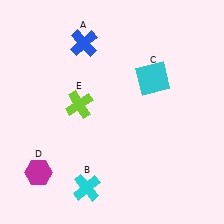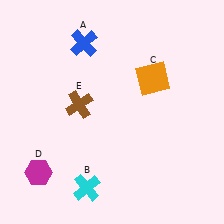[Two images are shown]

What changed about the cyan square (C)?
In Image 1, C is cyan. In Image 2, it changed to orange.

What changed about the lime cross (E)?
In Image 1, E is lime. In Image 2, it changed to brown.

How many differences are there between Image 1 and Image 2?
There are 2 differences between the two images.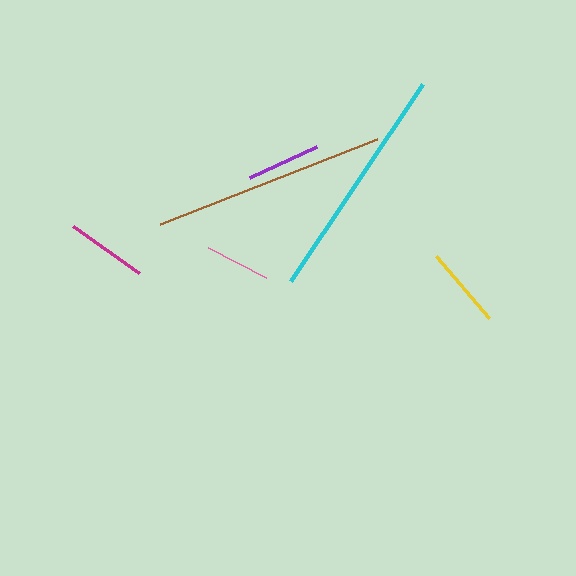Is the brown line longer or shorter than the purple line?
The brown line is longer than the purple line.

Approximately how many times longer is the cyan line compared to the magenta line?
The cyan line is approximately 2.9 times the length of the magenta line.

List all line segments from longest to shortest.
From longest to shortest: cyan, brown, magenta, yellow, purple, pink.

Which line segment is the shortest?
The pink line is the shortest at approximately 65 pixels.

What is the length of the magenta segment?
The magenta segment is approximately 82 pixels long.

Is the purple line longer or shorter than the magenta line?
The magenta line is longer than the purple line.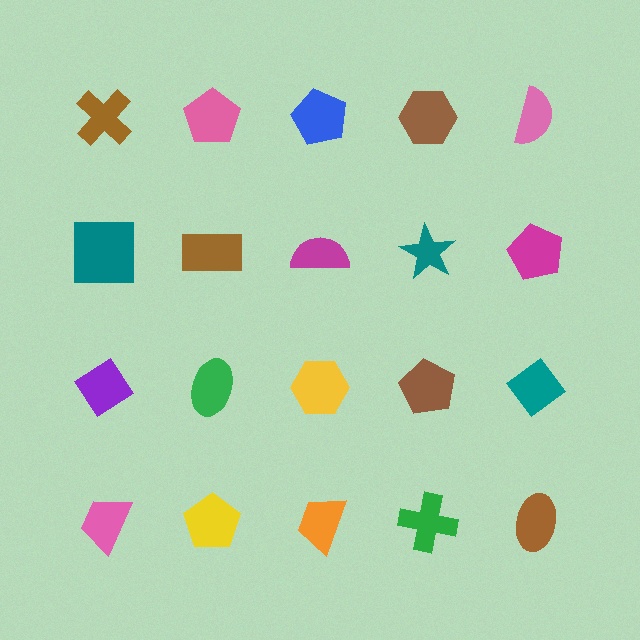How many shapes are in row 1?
5 shapes.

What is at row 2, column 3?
A magenta semicircle.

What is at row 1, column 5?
A pink semicircle.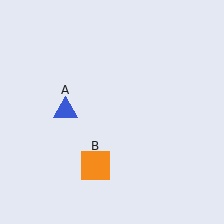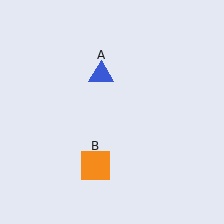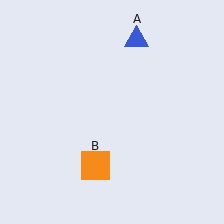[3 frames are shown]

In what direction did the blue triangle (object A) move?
The blue triangle (object A) moved up and to the right.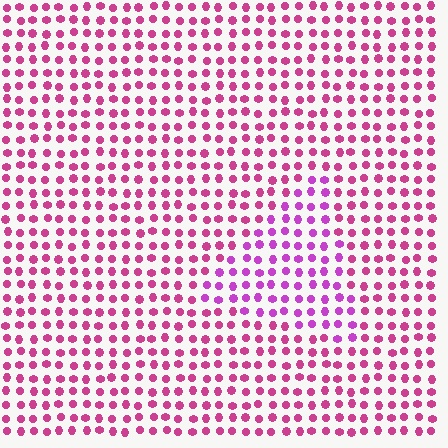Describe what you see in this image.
The image is filled with small magenta elements in a uniform arrangement. A triangle-shaped region is visible where the elements are tinted to a slightly different hue, forming a subtle color boundary.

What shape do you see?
I see a triangle.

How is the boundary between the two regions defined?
The boundary is defined purely by a slight shift in hue (about 27 degrees). Spacing, size, and orientation are identical on both sides.